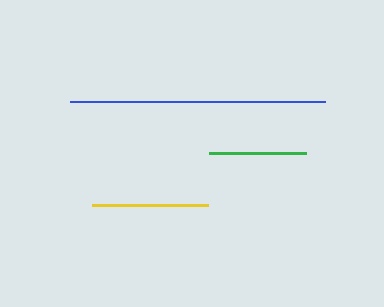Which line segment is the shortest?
The green line is the shortest at approximately 96 pixels.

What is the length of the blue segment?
The blue segment is approximately 255 pixels long.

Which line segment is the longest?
The blue line is the longest at approximately 255 pixels.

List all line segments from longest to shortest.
From longest to shortest: blue, yellow, green.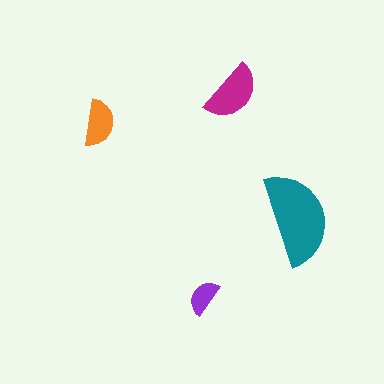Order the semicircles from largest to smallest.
the teal one, the magenta one, the orange one, the purple one.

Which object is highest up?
The magenta semicircle is topmost.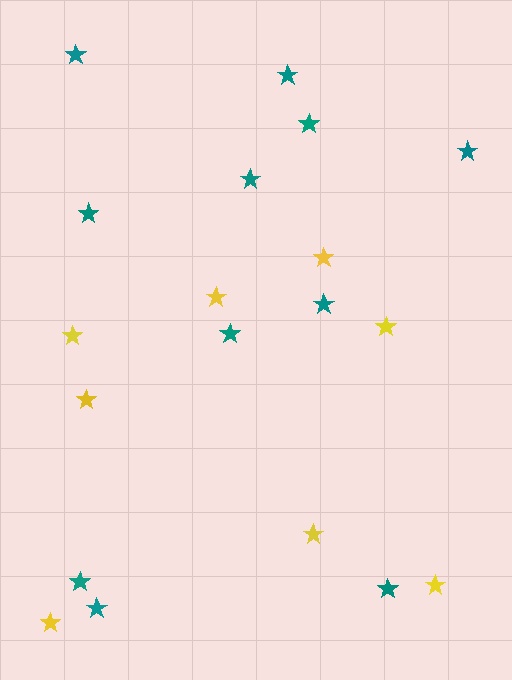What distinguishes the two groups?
There are 2 groups: one group of teal stars (11) and one group of yellow stars (8).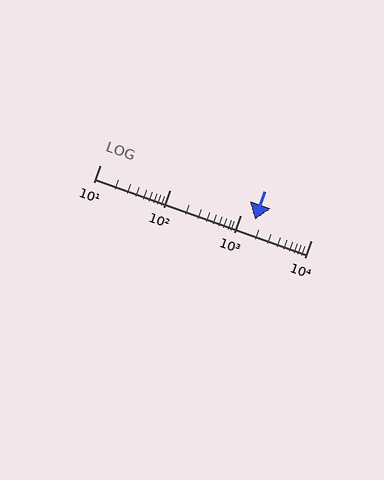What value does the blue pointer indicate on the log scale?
The pointer indicates approximately 1600.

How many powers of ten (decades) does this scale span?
The scale spans 3 decades, from 10 to 10000.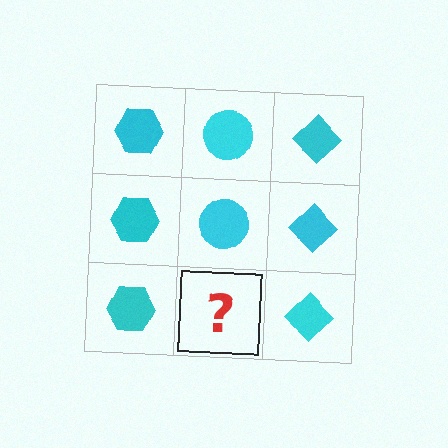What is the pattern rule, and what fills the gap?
The rule is that each column has a consistent shape. The gap should be filled with a cyan circle.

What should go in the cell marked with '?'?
The missing cell should contain a cyan circle.